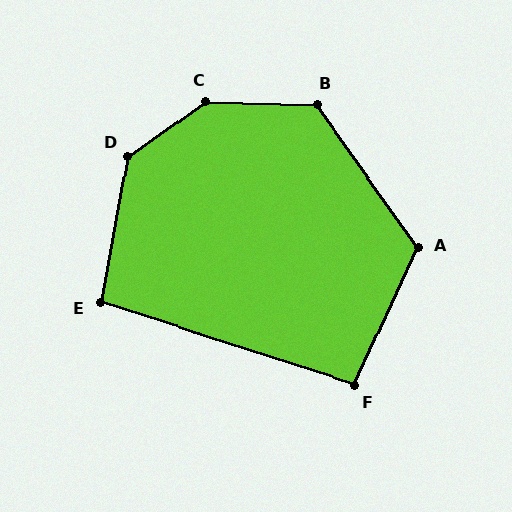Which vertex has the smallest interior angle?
F, at approximately 97 degrees.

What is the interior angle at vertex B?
Approximately 127 degrees (obtuse).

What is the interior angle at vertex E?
Approximately 97 degrees (obtuse).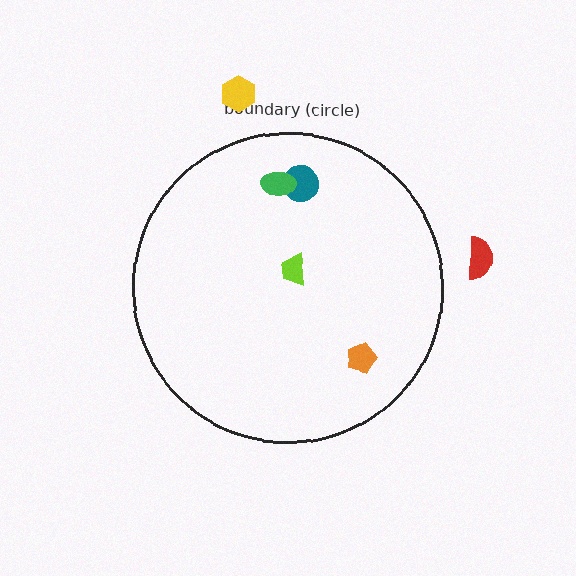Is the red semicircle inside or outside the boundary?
Outside.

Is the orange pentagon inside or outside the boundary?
Inside.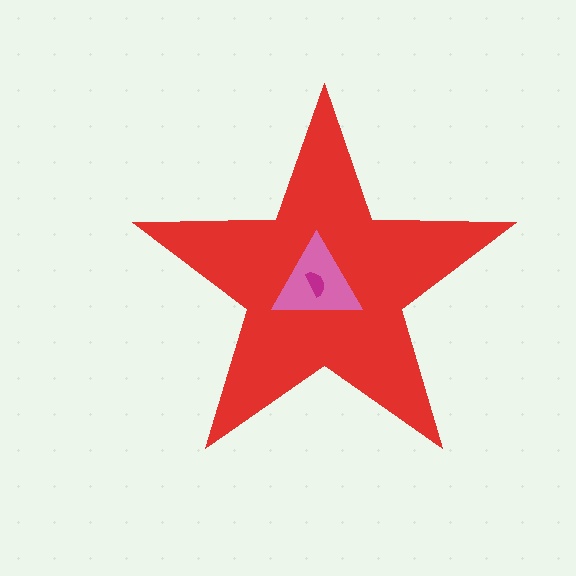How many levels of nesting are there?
3.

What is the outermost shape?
The red star.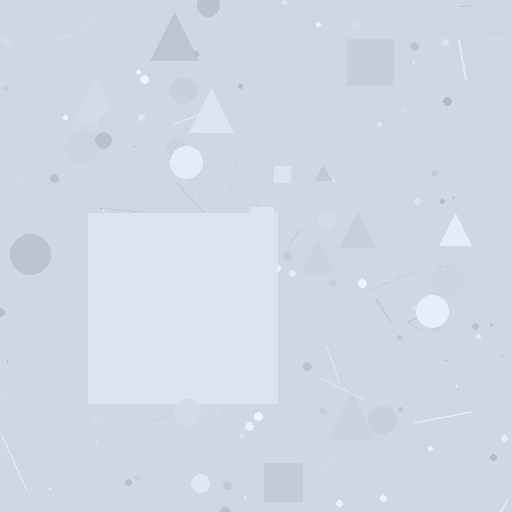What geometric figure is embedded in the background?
A square is embedded in the background.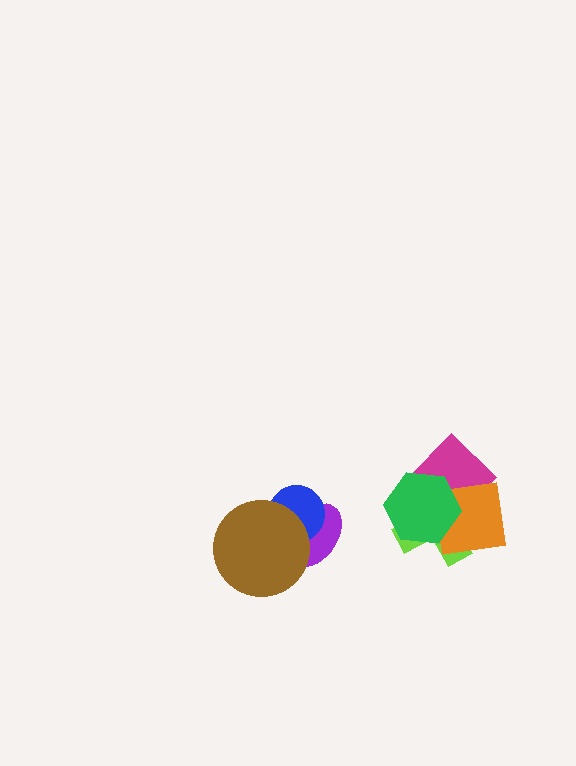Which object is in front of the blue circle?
The brown circle is in front of the blue circle.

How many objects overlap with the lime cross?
3 objects overlap with the lime cross.